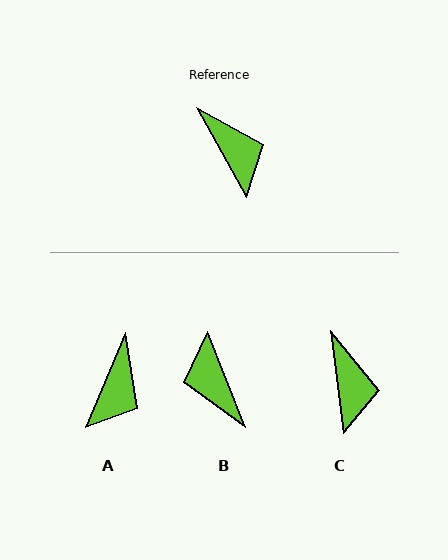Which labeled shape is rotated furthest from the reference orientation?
B, about 172 degrees away.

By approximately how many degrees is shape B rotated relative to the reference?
Approximately 172 degrees counter-clockwise.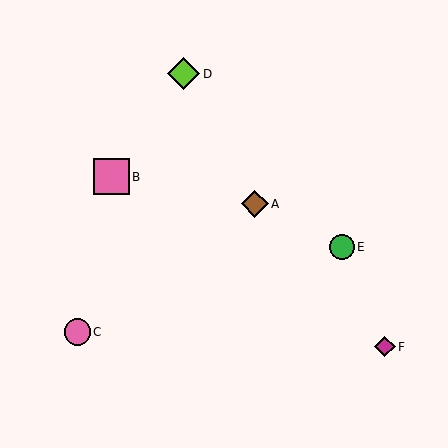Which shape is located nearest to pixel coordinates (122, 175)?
The pink square (labeled B) at (111, 177) is nearest to that location.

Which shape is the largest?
The pink square (labeled B) is the largest.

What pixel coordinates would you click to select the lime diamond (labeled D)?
Click at (184, 74) to select the lime diamond D.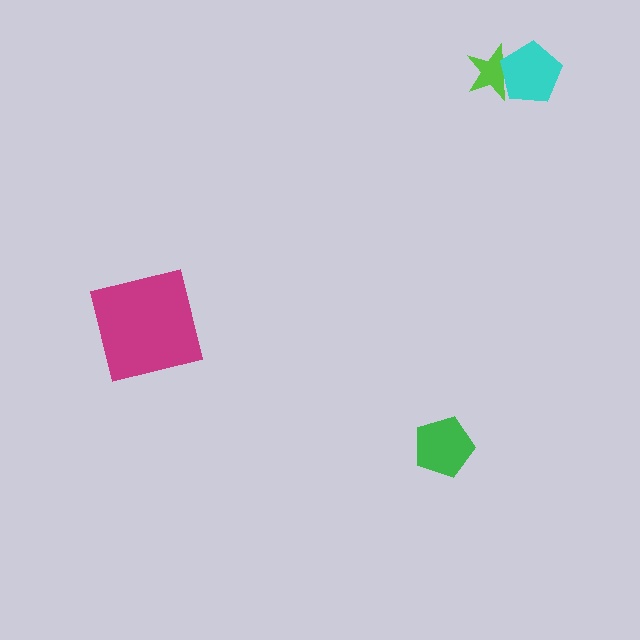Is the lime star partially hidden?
Yes, it is partially covered by another shape.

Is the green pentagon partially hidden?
No, no other shape covers it.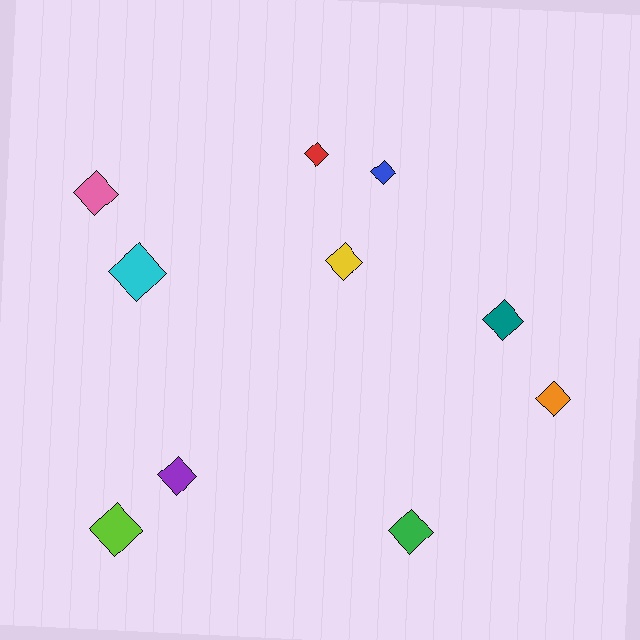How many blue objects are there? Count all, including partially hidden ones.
There is 1 blue object.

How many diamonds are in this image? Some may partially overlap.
There are 10 diamonds.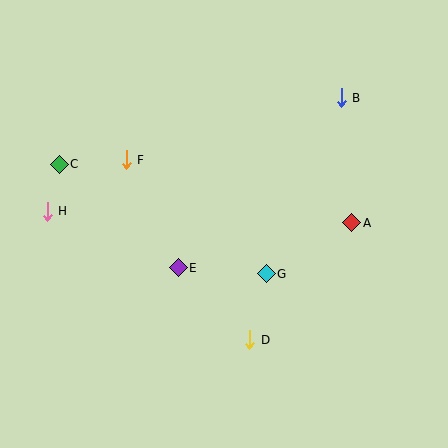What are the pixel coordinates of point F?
Point F is at (126, 160).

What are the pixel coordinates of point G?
Point G is at (266, 274).